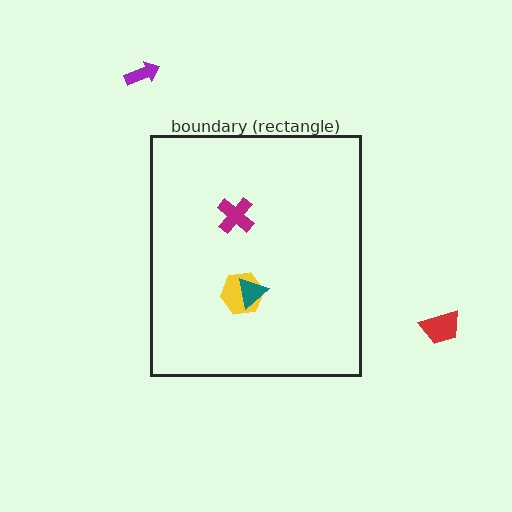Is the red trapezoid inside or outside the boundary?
Outside.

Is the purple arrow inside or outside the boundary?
Outside.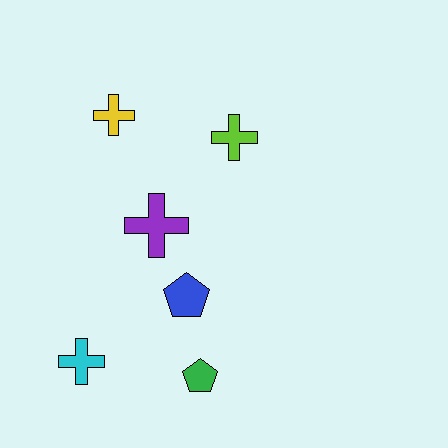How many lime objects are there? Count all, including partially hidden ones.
There is 1 lime object.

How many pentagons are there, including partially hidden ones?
There are 2 pentagons.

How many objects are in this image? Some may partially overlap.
There are 6 objects.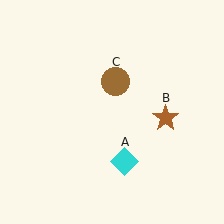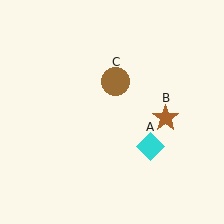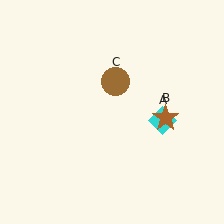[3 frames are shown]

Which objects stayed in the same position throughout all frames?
Brown star (object B) and brown circle (object C) remained stationary.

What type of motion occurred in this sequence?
The cyan diamond (object A) rotated counterclockwise around the center of the scene.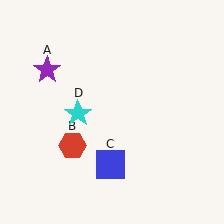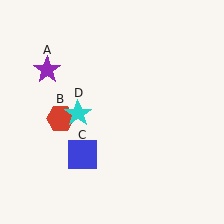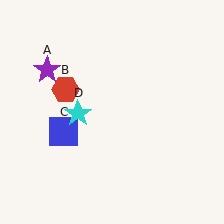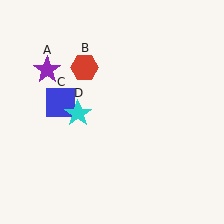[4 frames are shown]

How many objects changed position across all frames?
2 objects changed position: red hexagon (object B), blue square (object C).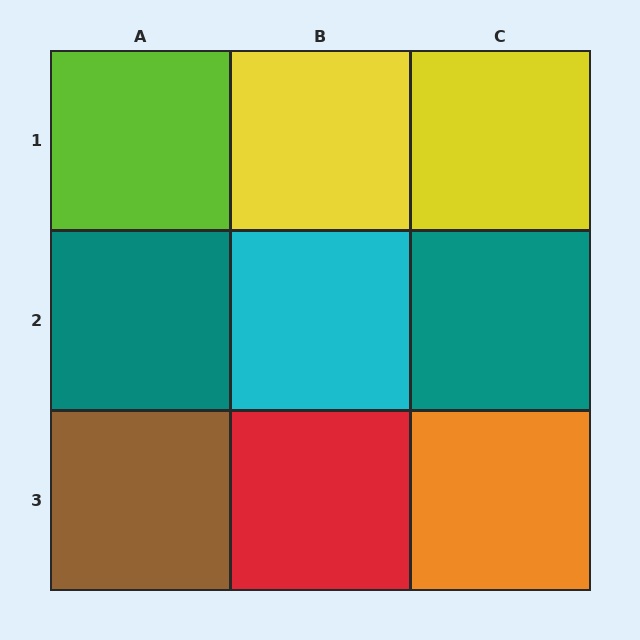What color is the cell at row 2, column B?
Cyan.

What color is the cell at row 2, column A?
Teal.